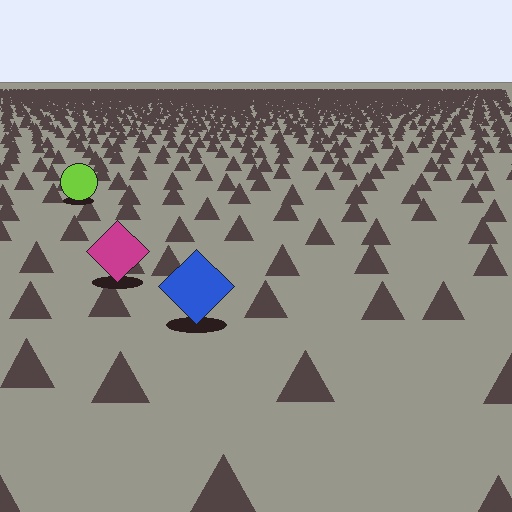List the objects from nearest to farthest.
From nearest to farthest: the blue diamond, the magenta diamond, the lime circle.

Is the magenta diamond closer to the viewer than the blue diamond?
No. The blue diamond is closer — you can tell from the texture gradient: the ground texture is coarser near it.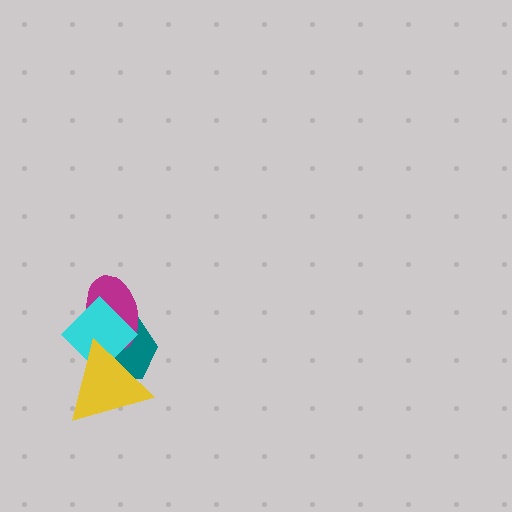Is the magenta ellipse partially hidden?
Yes, it is partially covered by another shape.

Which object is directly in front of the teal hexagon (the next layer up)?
The magenta ellipse is directly in front of the teal hexagon.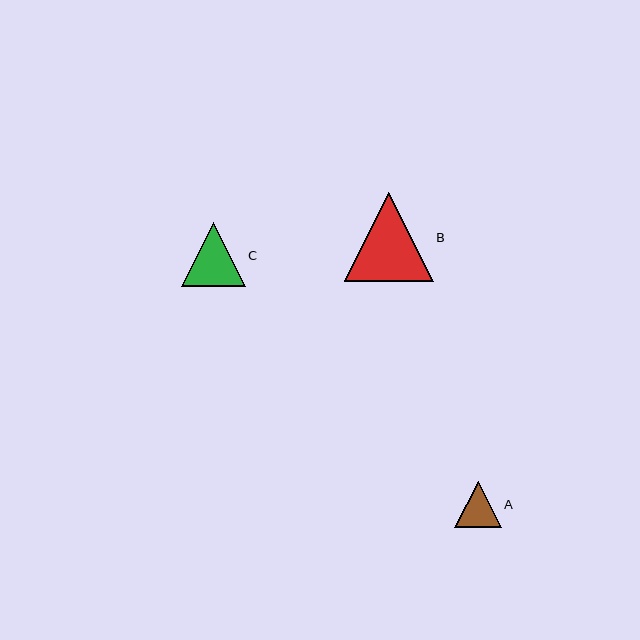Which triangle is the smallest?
Triangle A is the smallest with a size of approximately 46 pixels.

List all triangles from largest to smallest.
From largest to smallest: B, C, A.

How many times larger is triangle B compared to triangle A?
Triangle B is approximately 1.9 times the size of triangle A.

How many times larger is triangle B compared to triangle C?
Triangle B is approximately 1.4 times the size of triangle C.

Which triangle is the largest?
Triangle B is the largest with a size of approximately 89 pixels.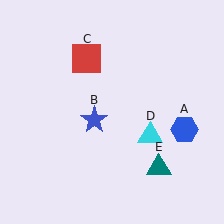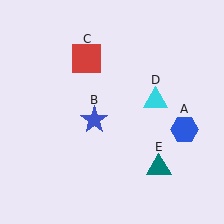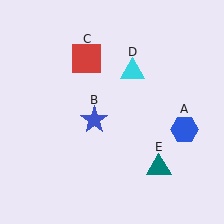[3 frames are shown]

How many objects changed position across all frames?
1 object changed position: cyan triangle (object D).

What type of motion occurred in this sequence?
The cyan triangle (object D) rotated counterclockwise around the center of the scene.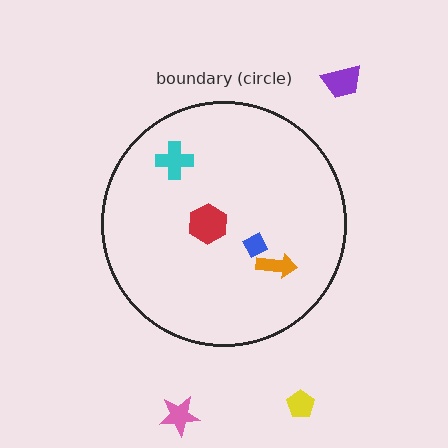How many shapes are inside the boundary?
4 inside, 3 outside.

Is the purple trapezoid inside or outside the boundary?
Outside.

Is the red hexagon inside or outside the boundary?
Inside.